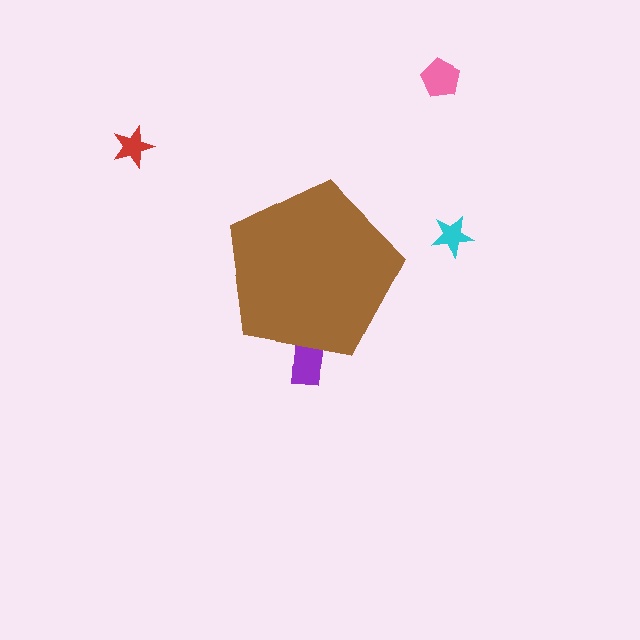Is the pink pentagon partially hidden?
No, the pink pentagon is fully visible.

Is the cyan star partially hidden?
No, the cyan star is fully visible.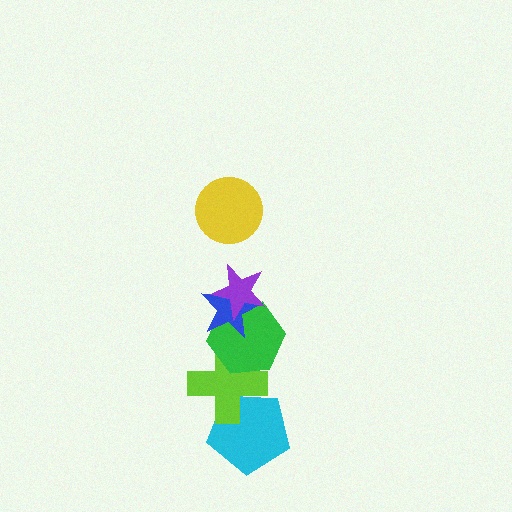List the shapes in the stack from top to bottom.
From top to bottom: the yellow circle, the purple star, the blue star, the green hexagon, the lime cross, the cyan pentagon.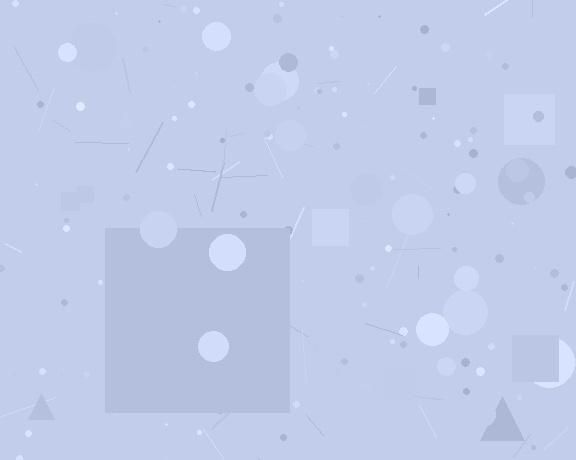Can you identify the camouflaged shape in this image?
The camouflaged shape is a square.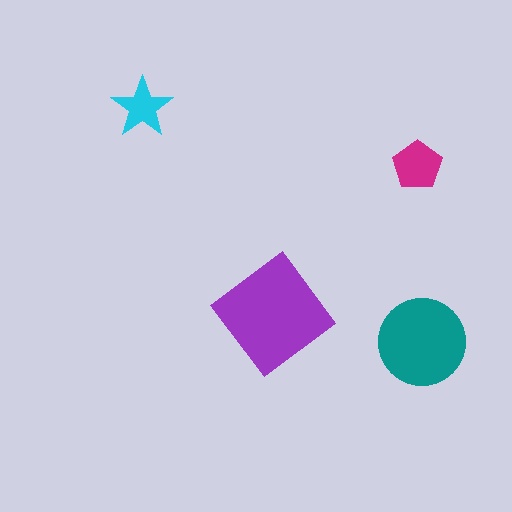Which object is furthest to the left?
The cyan star is leftmost.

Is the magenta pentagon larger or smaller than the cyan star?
Larger.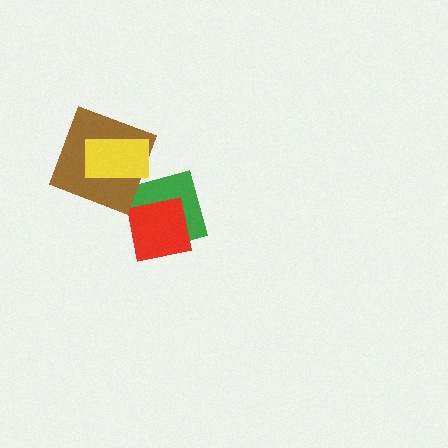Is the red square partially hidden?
No, no other shape covers it.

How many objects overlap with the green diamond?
1 object overlaps with the green diamond.